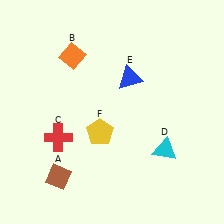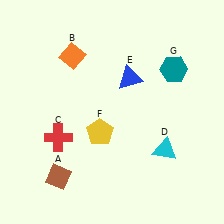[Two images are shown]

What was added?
A teal hexagon (G) was added in Image 2.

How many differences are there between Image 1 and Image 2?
There is 1 difference between the two images.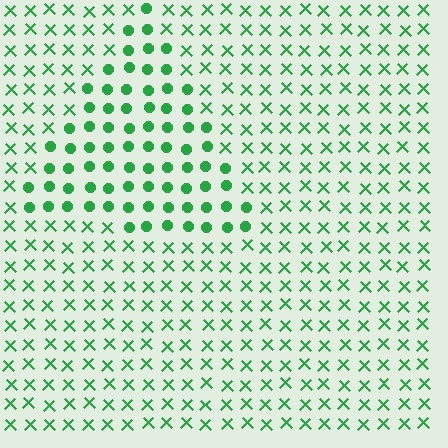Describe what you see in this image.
The image is filled with small green elements arranged in a uniform grid. A triangle-shaped region contains circles, while the surrounding area contains X marks. The boundary is defined purely by the change in element shape.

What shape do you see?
I see a triangle.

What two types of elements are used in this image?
The image uses circles inside the triangle region and X marks outside it.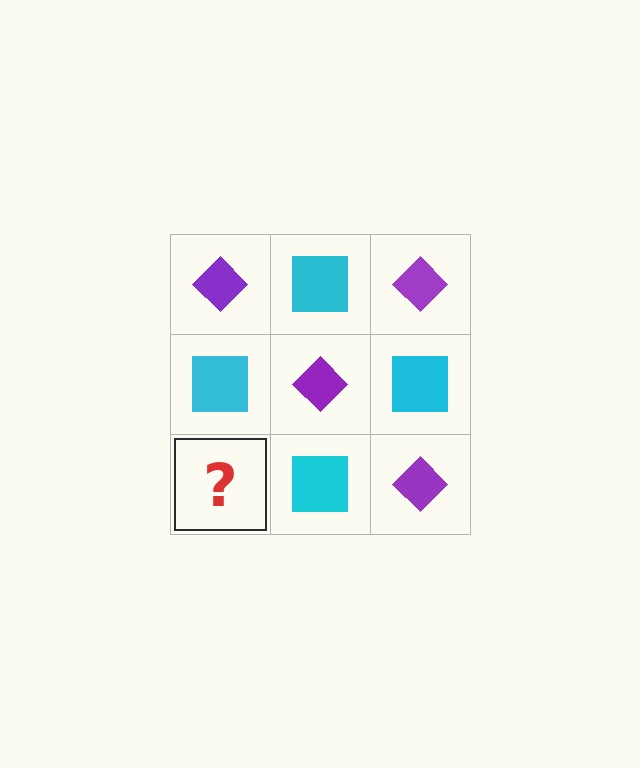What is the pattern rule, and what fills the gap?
The rule is that it alternates purple diamond and cyan square in a checkerboard pattern. The gap should be filled with a purple diamond.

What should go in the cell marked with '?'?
The missing cell should contain a purple diamond.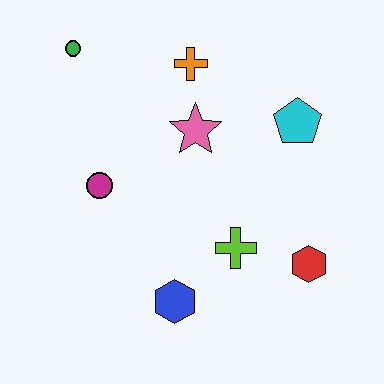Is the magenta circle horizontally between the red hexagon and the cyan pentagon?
No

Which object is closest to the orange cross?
The pink star is closest to the orange cross.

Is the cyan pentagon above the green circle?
No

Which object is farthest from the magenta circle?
The red hexagon is farthest from the magenta circle.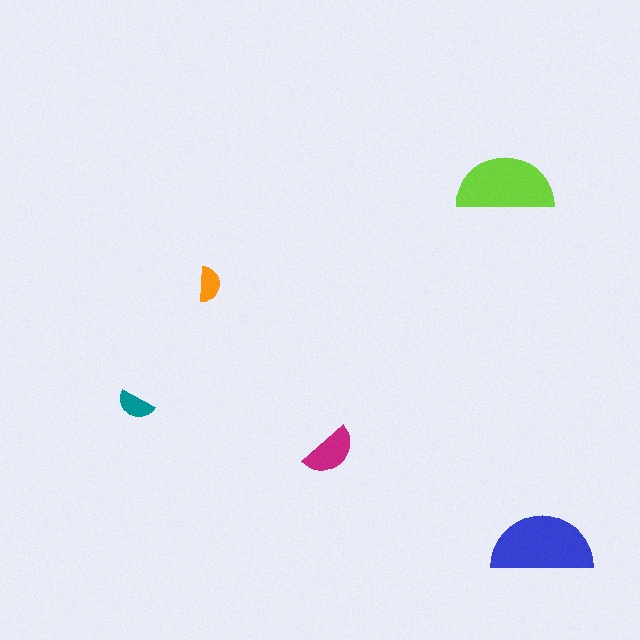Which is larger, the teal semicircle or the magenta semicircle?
The magenta one.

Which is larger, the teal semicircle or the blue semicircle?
The blue one.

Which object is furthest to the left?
The teal semicircle is leftmost.